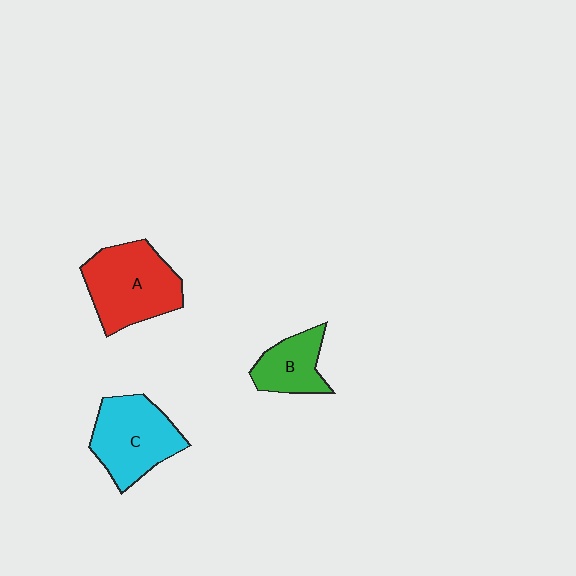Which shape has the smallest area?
Shape B (green).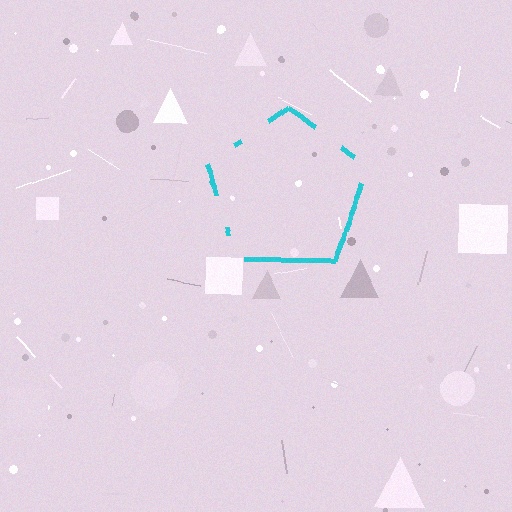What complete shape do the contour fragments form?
The contour fragments form a pentagon.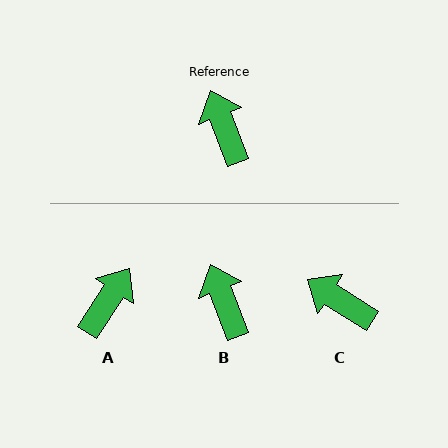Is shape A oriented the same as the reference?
No, it is off by about 55 degrees.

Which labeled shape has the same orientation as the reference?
B.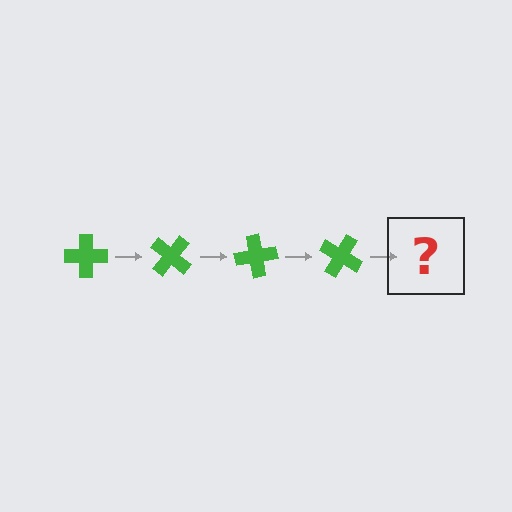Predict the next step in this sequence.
The next step is a green cross rotated 160 degrees.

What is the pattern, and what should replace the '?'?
The pattern is that the cross rotates 40 degrees each step. The '?' should be a green cross rotated 160 degrees.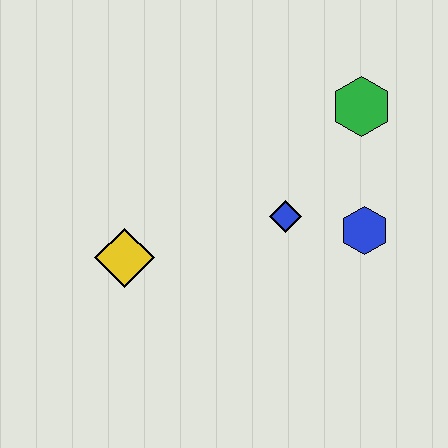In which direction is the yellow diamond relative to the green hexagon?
The yellow diamond is to the left of the green hexagon.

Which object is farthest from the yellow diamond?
The green hexagon is farthest from the yellow diamond.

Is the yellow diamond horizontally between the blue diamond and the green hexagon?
No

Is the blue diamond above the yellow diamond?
Yes